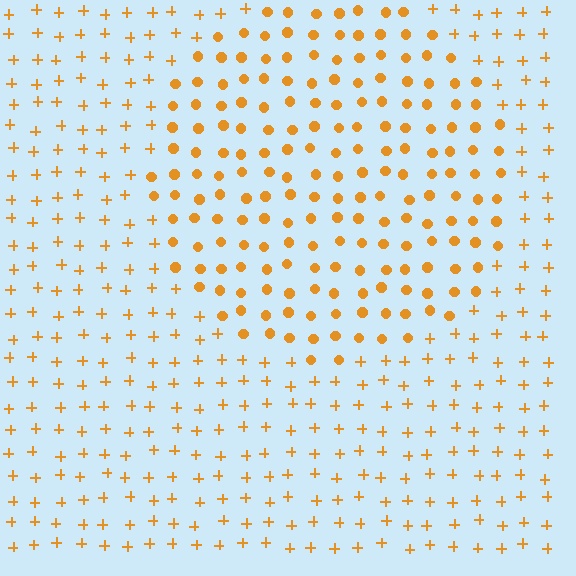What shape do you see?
I see a circle.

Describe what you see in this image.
The image is filled with small orange elements arranged in a uniform grid. A circle-shaped region contains circles, while the surrounding area contains plus signs. The boundary is defined purely by the change in element shape.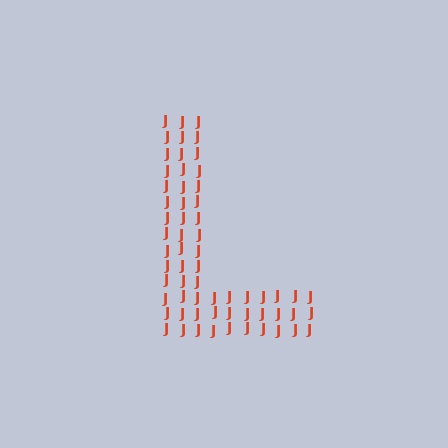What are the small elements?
The small elements are letter J's.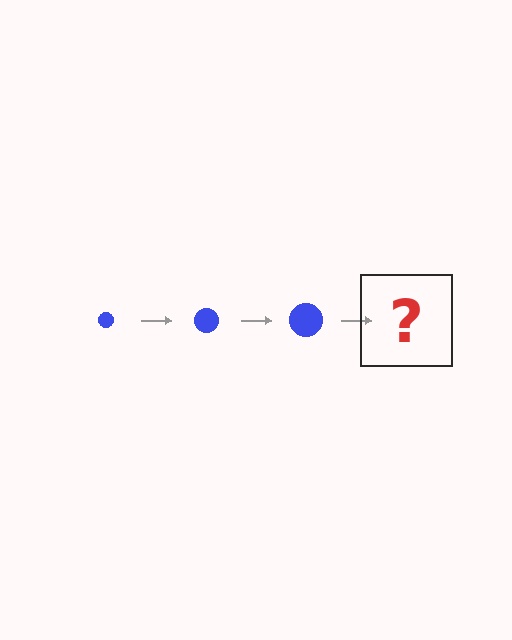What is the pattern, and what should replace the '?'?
The pattern is that the circle gets progressively larger each step. The '?' should be a blue circle, larger than the previous one.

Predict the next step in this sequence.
The next step is a blue circle, larger than the previous one.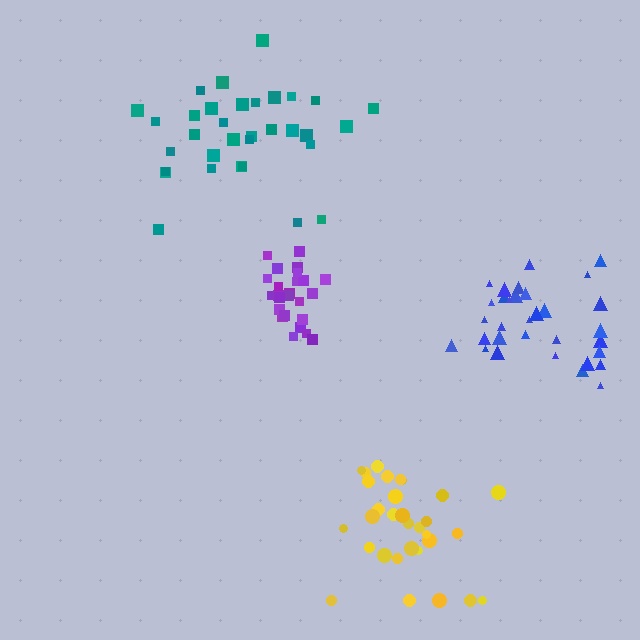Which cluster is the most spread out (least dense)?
Teal.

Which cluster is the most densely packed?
Purple.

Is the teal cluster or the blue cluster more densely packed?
Blue.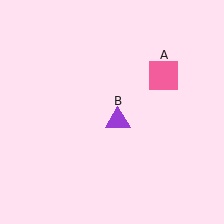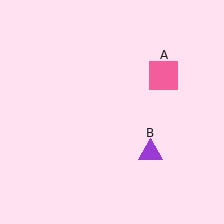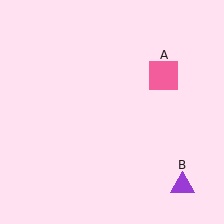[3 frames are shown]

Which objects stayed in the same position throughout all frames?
Pink square (object A) remained stationary.